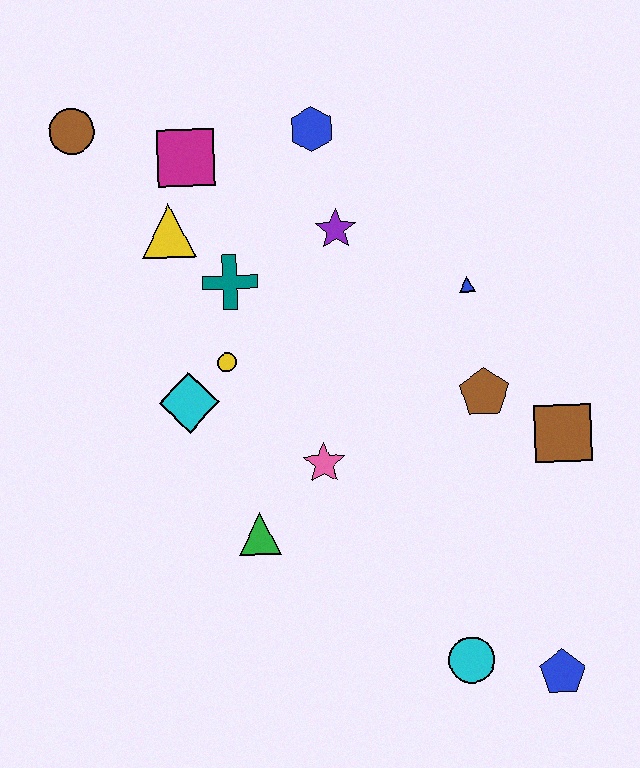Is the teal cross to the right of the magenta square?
Yes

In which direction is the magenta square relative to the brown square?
The magenta square is to the left of the brown square.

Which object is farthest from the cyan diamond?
The blue pentagon is farthest from the cyan diamond.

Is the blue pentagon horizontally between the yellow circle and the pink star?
No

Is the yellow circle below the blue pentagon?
No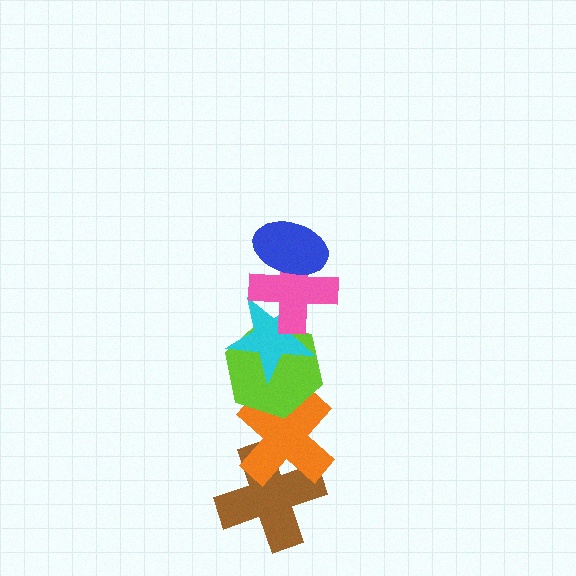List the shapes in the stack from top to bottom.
From top to bottom: the blue ellipse, the pink cross, the cyan star, the lime hexagon, the orange cross, the brown cross.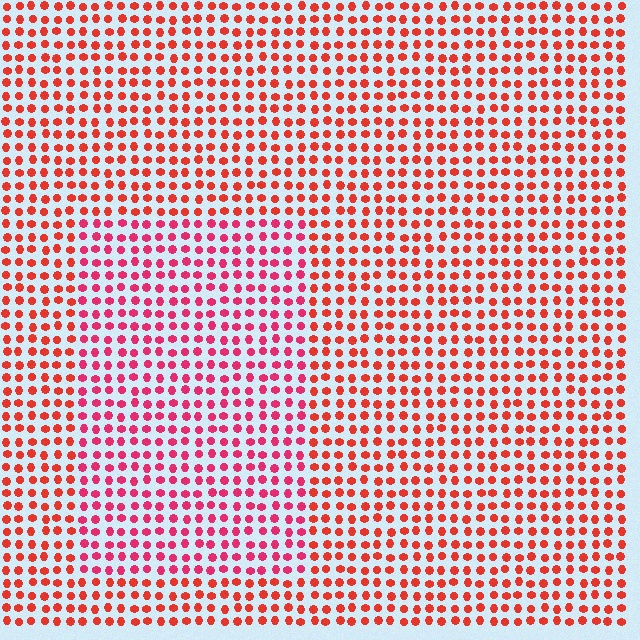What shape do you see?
I see a rectangle.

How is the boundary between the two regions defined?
The boundary is defined purely by a slight shift in hue (about 25 degrees). Spacing, size, and orientation are identical on both sides.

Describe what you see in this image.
The image is filled with small red elements in a uniform arrangement. A rectangle-shaped region is visible where the elements are tinted to a slightly different hue, forming a subtle color boundary.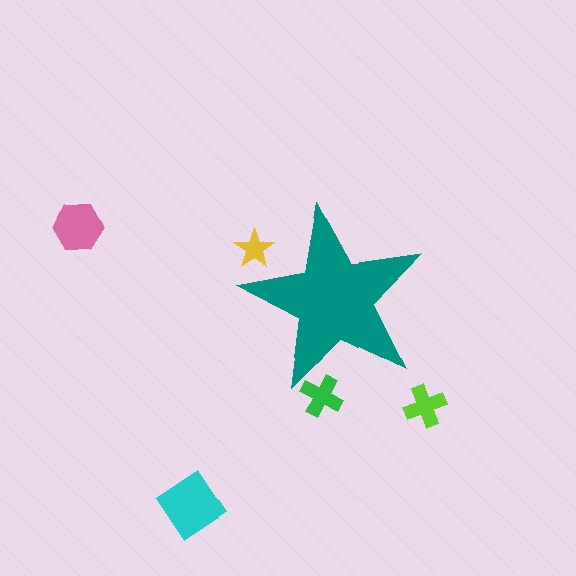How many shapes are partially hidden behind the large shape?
2 shapes are partially hidden.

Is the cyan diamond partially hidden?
No, the cyan diamond is fully visible.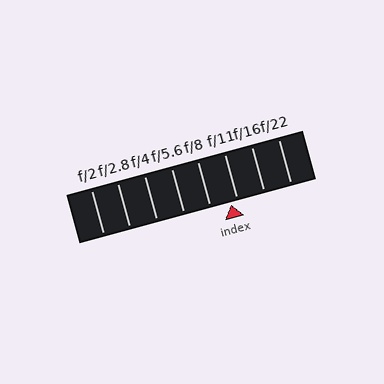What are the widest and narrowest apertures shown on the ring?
The widest aperture shown is f/2 and the narrowest is f/22.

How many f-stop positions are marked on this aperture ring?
There are 8 f-stop positions marked.